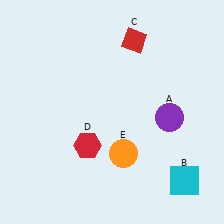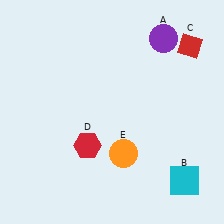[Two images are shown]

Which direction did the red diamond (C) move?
The red diamond (C) moved right.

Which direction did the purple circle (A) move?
The purple circle (A) moved up.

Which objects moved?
The objects that moved are: the purple circle (A), the red diamond (C).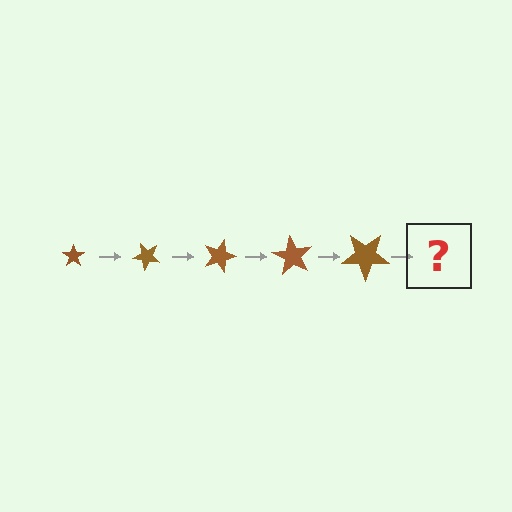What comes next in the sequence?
The next element should be a star, larger than the previous one and rotated 225 degrees from the start.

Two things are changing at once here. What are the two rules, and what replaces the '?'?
The two rules are that the star grows larger each step and it rotates 45 degrees each step. The '?' should be a star, larger than the previous one and rotated 225 degrees from the start.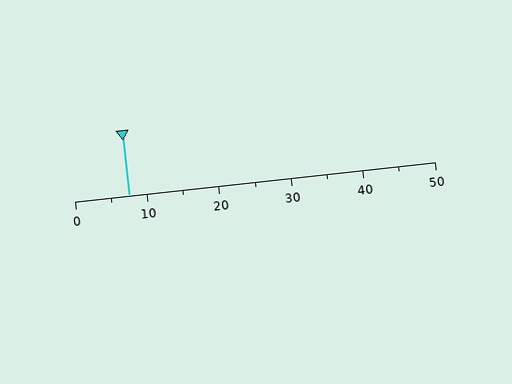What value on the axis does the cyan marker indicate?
The marker indicates approximately 7.5.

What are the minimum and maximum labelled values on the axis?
The axis runs from 0 to 50.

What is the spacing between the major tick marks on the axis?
The major ticks are spaced 10 apart.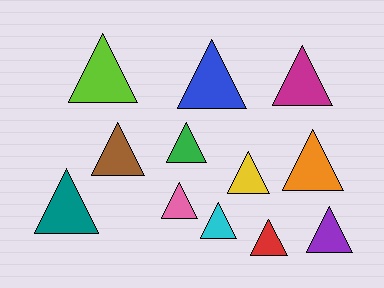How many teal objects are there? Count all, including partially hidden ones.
There is 1 teal object.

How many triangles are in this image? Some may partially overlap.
There are 12 triangles.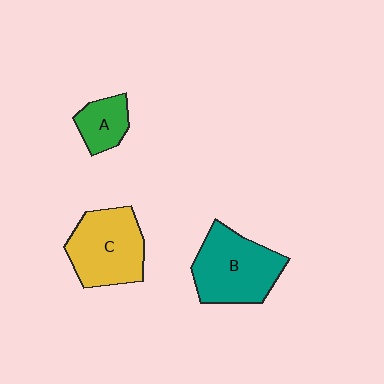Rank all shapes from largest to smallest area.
From largest to smallest: B (teal), C (yellow), A (green).